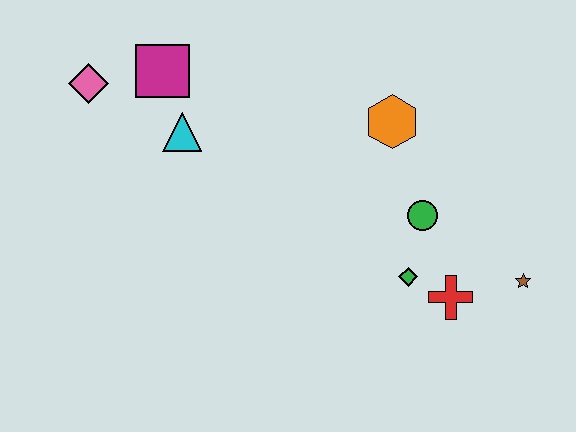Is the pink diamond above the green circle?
Yes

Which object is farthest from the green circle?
The pink diamond is farthest from the green circle.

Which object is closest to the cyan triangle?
The magenta square is closest to the cyan triangle.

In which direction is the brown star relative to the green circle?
The brown star is to the right of the green circle.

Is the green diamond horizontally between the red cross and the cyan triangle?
Yes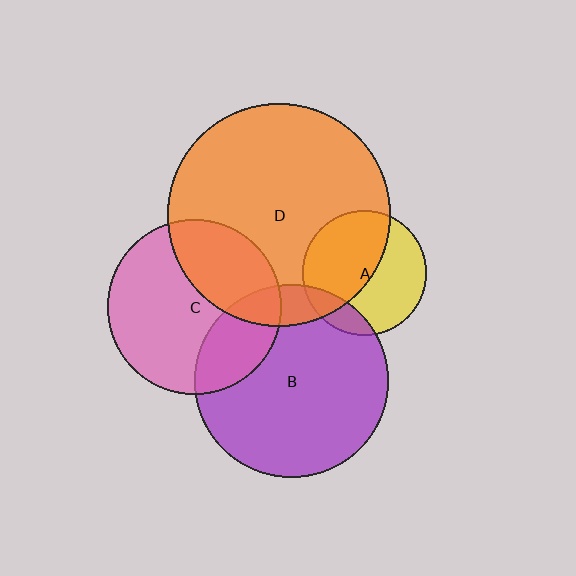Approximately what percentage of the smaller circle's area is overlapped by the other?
Approximately 15%.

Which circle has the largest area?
Circle D (orange).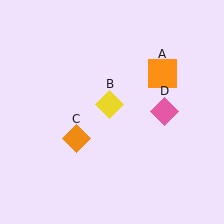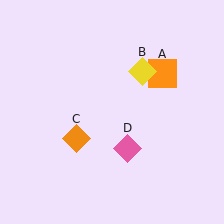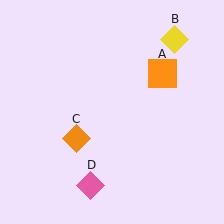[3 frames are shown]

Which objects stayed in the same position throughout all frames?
Orange square (object A) and orange diamond (object C) remained stationary.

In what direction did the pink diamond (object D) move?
The pink diamond (object D) moved down and to the left.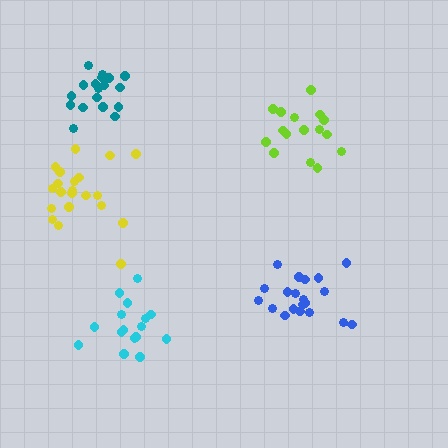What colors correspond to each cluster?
The clusters are colored: cyan, yellow, teal, blue, lime.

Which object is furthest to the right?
The lime cluster is rightmost.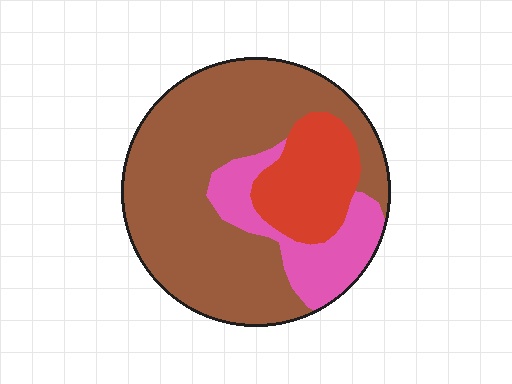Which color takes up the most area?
Brown, at roughly 65%.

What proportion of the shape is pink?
Pink takes up between a sixth and a third of the shape.